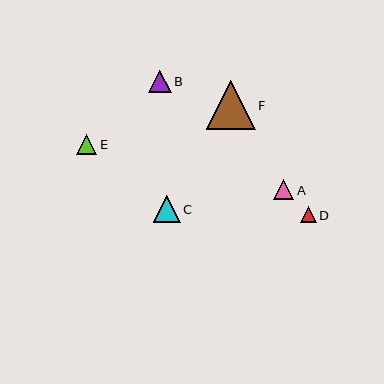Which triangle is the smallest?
Triangle D is the smallest with a size of approximately 16 pixels.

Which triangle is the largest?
Triangle F is the largest with a size of approximately 49 pixels.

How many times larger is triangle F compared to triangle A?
Triangle F is approximately 2.4 times the size of triangle A.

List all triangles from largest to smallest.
From largest to smallest: F, C, B, E, A, D.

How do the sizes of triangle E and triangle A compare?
Triangle E and triangle A are approximately the same size.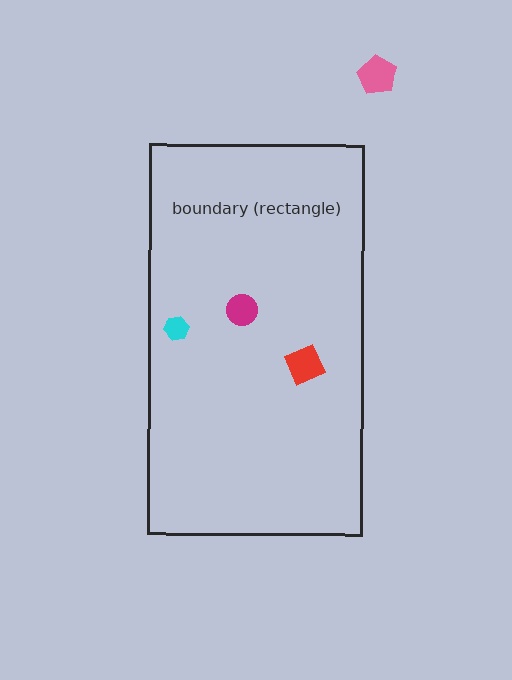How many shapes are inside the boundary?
3 inside, 1 outside.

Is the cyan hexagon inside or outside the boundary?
Inside.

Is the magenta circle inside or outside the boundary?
Inside.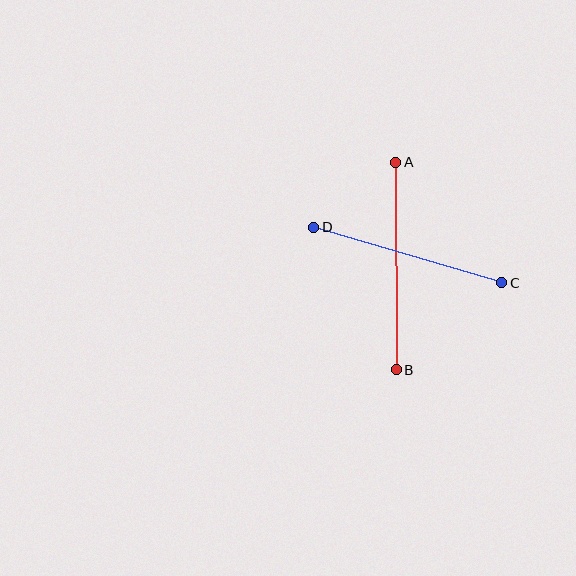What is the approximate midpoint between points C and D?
The midpoint is at approximately (408, 255) pixels.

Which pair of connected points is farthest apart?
Points A and B are farthest apart.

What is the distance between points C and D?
The distance is approximately 196 pixels.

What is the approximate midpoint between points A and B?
The midpoint is at approximately (396, 266) pixels.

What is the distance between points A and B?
The distance is approximately 207 pixels.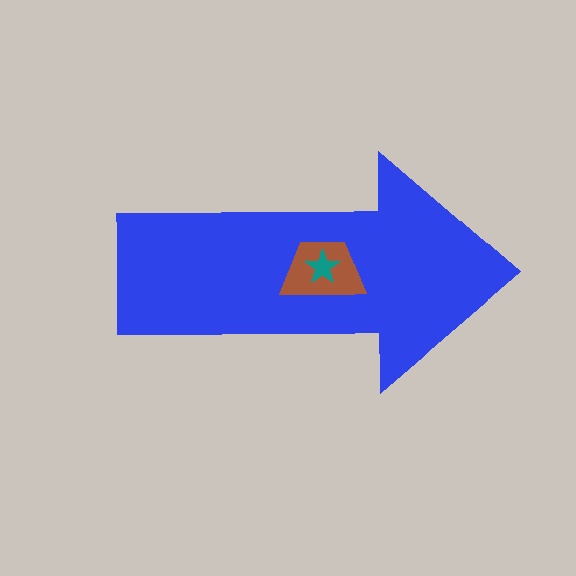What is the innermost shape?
The teal star.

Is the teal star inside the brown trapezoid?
Yes.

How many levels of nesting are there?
3.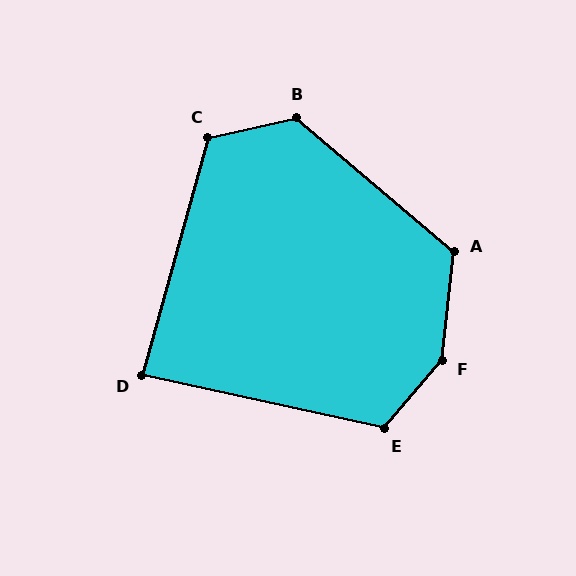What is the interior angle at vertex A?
Approximately 124 degrees (obtuse).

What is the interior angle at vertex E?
Approximately 118 degrees (obtuse).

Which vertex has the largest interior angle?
F, at approximately 146 degrees.